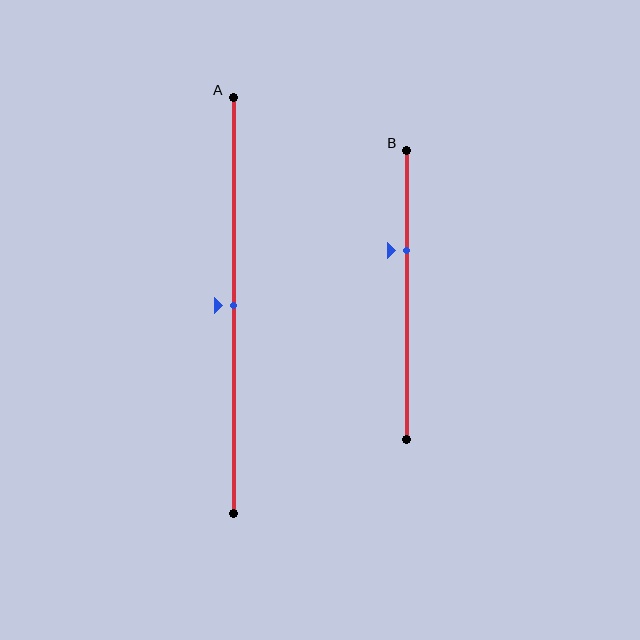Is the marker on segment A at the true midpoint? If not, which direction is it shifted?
Yes, the marker on segment A is at the true midpoint.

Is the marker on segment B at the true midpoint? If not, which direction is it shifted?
No, the marker on segment B is shifted upward by about 15% of the segment length.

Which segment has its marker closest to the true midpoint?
Segment A has its marker closest to the true midpoint.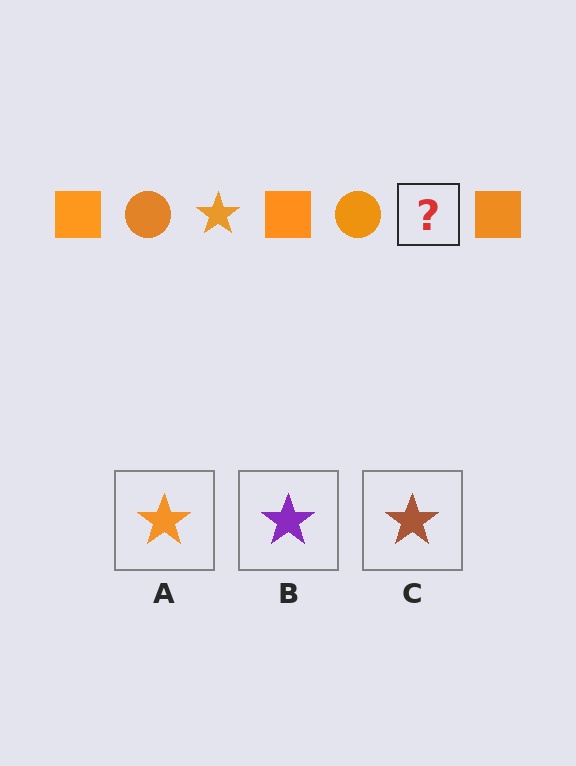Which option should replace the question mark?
Option A.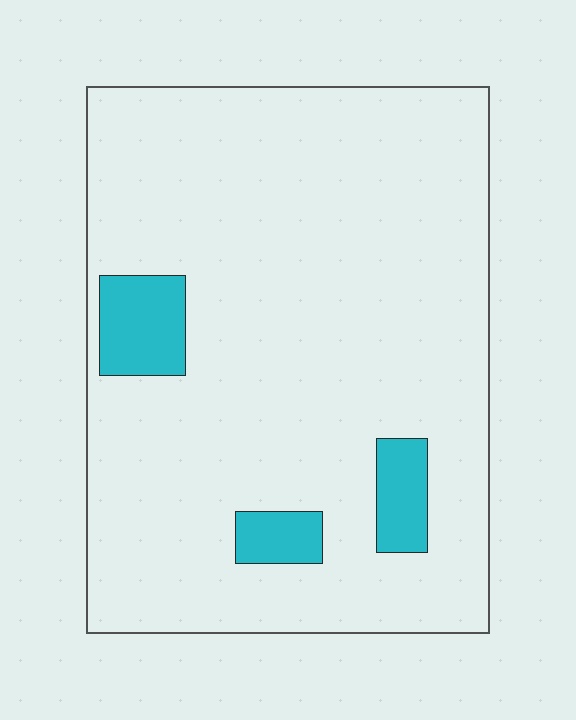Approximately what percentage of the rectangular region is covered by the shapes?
Approximately 10%.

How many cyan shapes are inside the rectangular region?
3.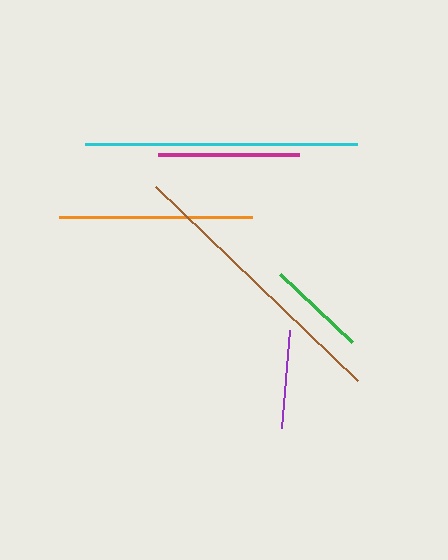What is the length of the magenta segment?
The magenta segment is approximately 141 pixels long.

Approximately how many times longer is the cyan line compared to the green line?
The cyan line is approximately 2.7 times the length of the green line.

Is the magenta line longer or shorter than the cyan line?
The cyan line is longer than the magenta line.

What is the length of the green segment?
The green segment is approximately 99 pixels long.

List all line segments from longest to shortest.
From longest to shortest: brown, cyan, orange, magenta, green, purple.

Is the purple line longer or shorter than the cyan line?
The cyan line is longer than the purple line.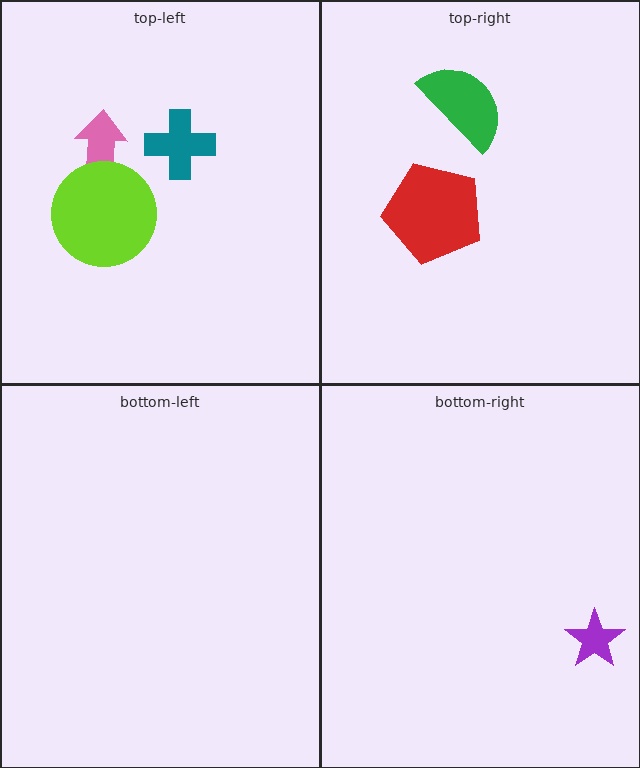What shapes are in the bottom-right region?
The purple star.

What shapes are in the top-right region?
The red pentagon, the green semicircle.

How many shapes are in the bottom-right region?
1.